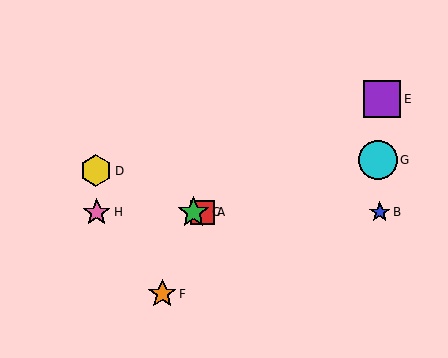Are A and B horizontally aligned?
Yes, both are at y≈212.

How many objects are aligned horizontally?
4 objects (A, B, C, H) are aligned horizontally.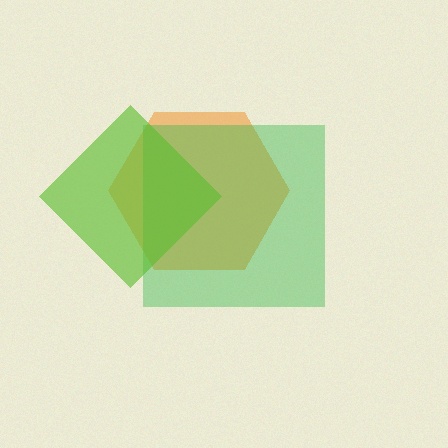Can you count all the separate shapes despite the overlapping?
Yes, there are 3 separate shapes.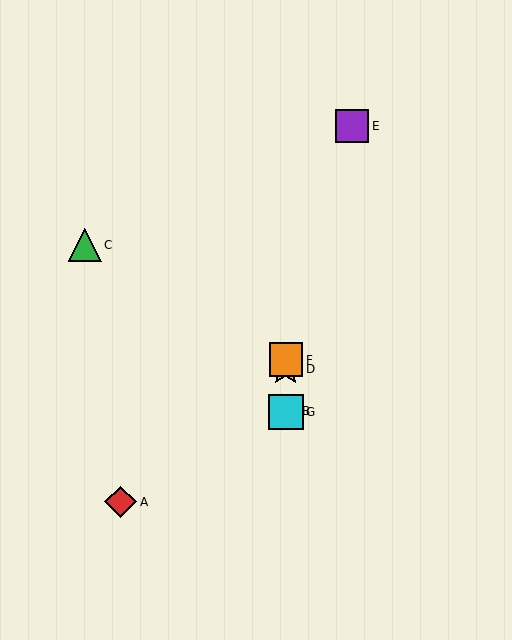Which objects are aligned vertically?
Objects B, D, F, G are aligned vertically.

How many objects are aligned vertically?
4 objects (B, D, F, G) are aligned vertically.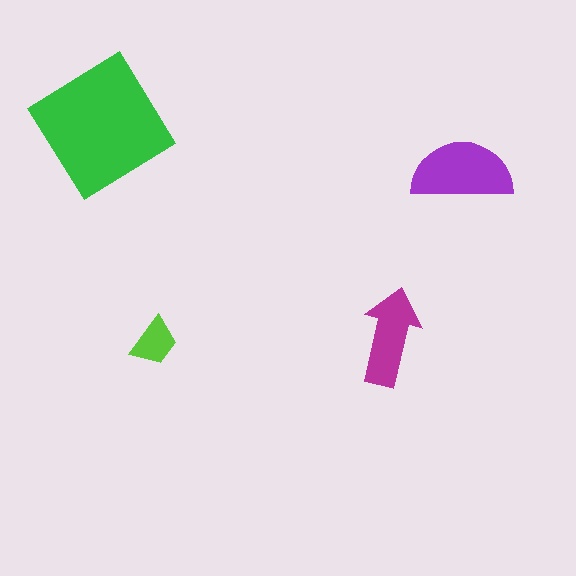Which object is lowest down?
The lime trapezoid is bottommost.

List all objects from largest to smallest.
The green diamond, the purple semicircle, the magenta arrow, the lime trapezoid.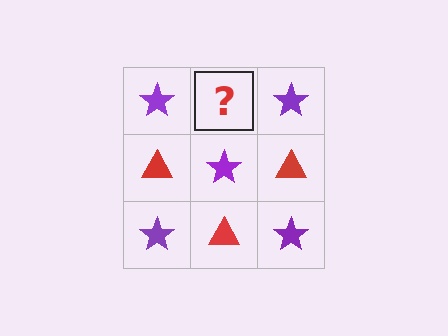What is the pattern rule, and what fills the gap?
The rule is that it alternates purple star and red triangle in a checkerboard pattern. The gap should be filled with a red triangle.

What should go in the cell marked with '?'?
The missing cell should contain a red triangle.